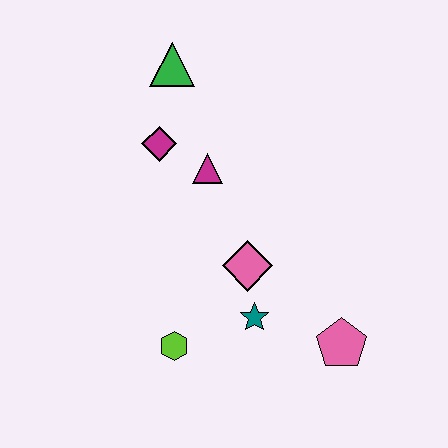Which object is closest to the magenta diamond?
The magenta triangle is closest to the magenta diamond.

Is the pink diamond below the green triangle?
Yes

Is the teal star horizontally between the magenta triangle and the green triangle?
No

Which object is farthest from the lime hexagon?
The green triangle is farthest from the lime hexagon.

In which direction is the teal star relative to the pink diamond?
The teal star is below the pink diamond.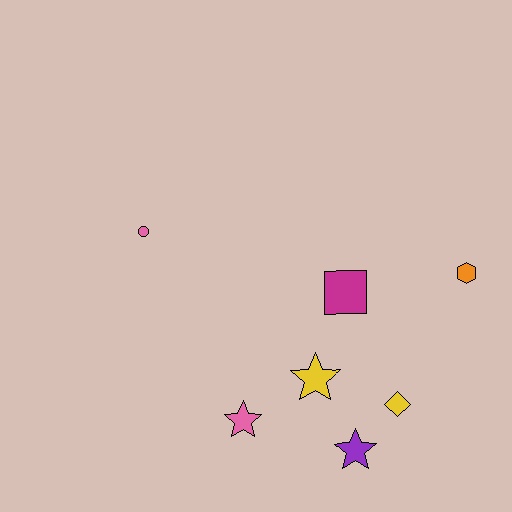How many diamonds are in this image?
There is 1 diamond.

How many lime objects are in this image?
There are no lime objects.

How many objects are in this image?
There are 7 objects.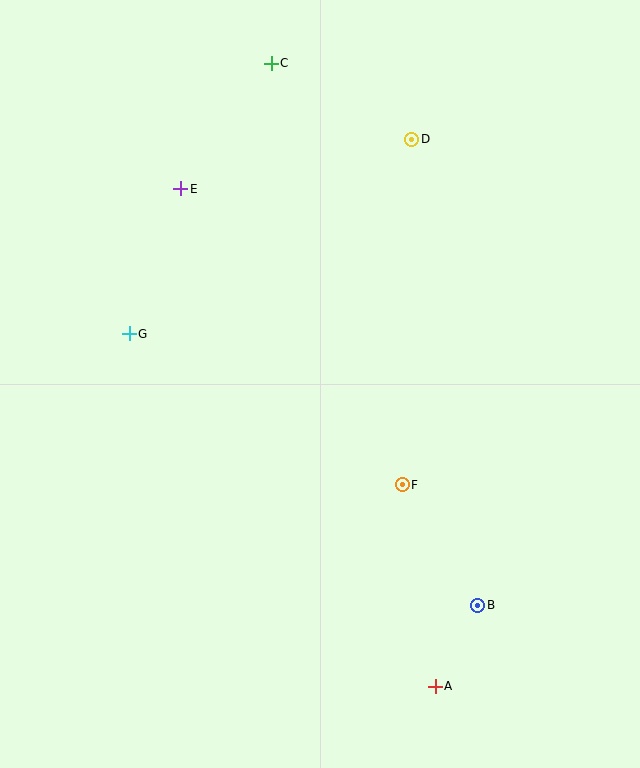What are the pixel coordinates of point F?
Point F is at (402, 485).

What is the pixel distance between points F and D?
The distance between F and D is 346 pixels.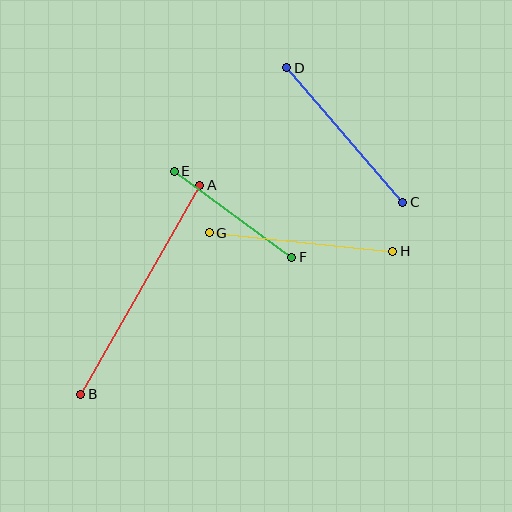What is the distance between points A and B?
The distance is approximately 240 pixels.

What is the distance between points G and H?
The distance is approximately 185 pixels.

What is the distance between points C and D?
The distance is approximately 177 pixels.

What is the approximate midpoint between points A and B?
The midpoint is at approximately (140, 290) pixels.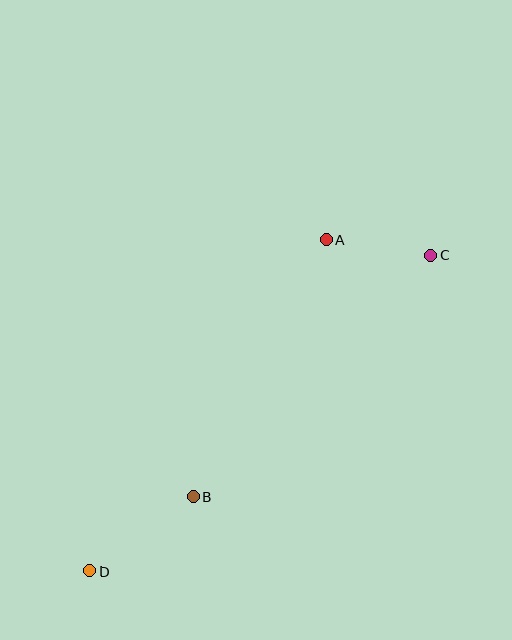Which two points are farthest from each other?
Points C and D are farthest from each other.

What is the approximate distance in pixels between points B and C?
The distance between B and C is approximately 339 pixels.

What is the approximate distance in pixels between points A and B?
The distance between A and B is approximately 289 pixels.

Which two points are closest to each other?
Points A and C are closest to each other.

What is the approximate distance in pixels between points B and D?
The distance between B and D is approximately 127 pixels.